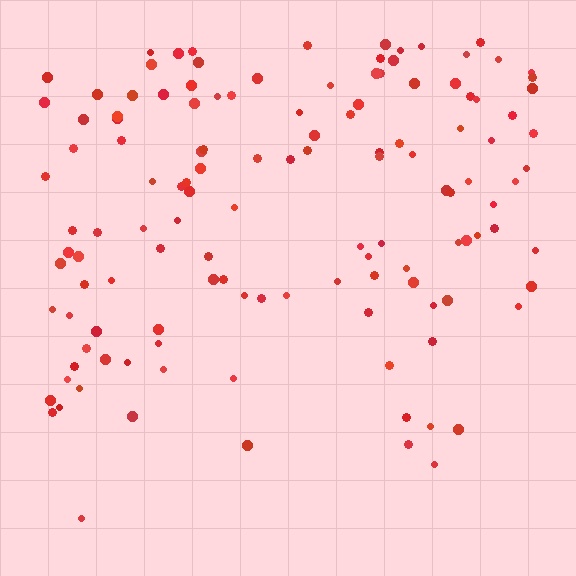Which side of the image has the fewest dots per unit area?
The bottom.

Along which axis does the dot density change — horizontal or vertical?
Vertical.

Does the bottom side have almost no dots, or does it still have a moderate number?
Still a moderate number, just noticeably fewer than the top.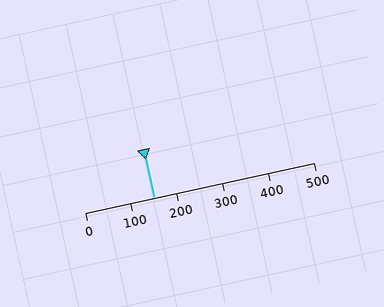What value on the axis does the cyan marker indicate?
The marker indicates approximately 150.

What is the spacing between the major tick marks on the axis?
The major ticks are spaced 100 apart.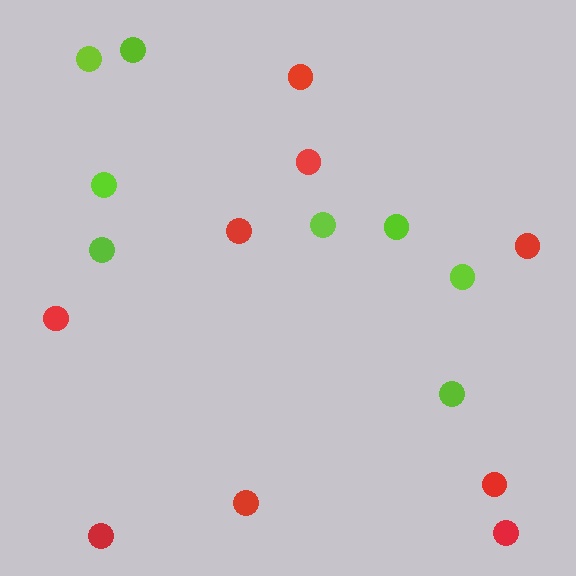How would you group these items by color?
There are 2 groups: one group of lime circles (8) and one group of red circles (9).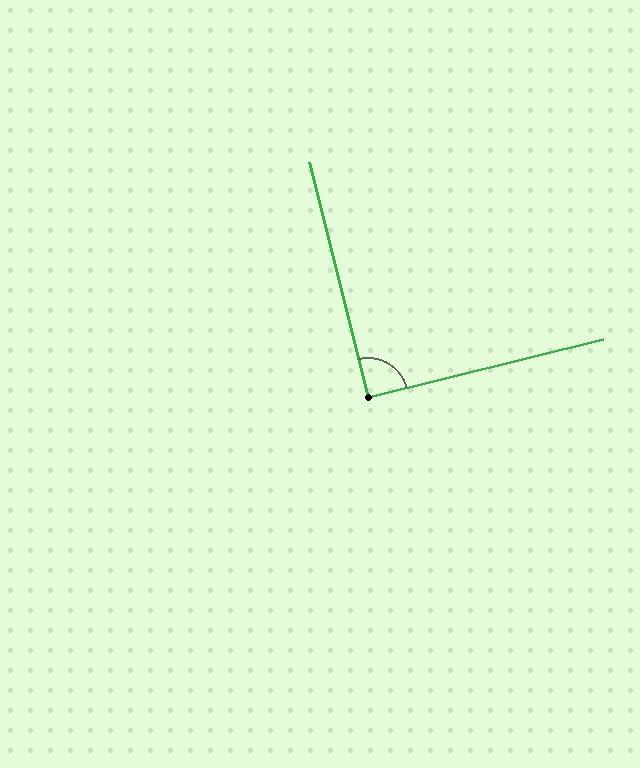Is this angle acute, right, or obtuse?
It is approximately a right angle.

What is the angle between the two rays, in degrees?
Approximately 90 degrees.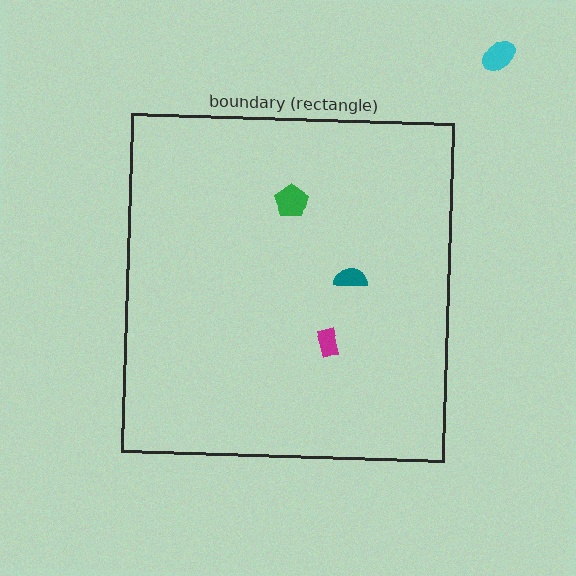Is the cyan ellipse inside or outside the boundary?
Outside.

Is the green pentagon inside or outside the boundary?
Inside.